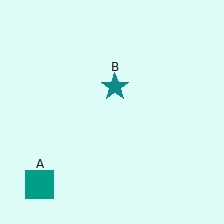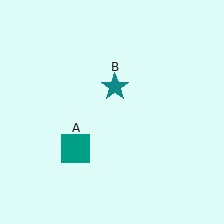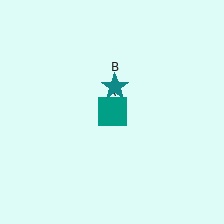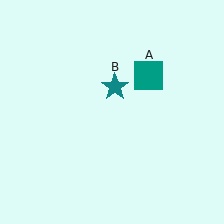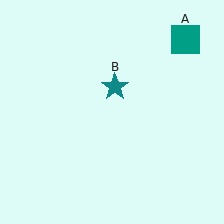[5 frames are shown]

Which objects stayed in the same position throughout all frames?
Teal star (object B) remained stationary.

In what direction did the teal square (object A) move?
The teal square (object A) moved up and to the right.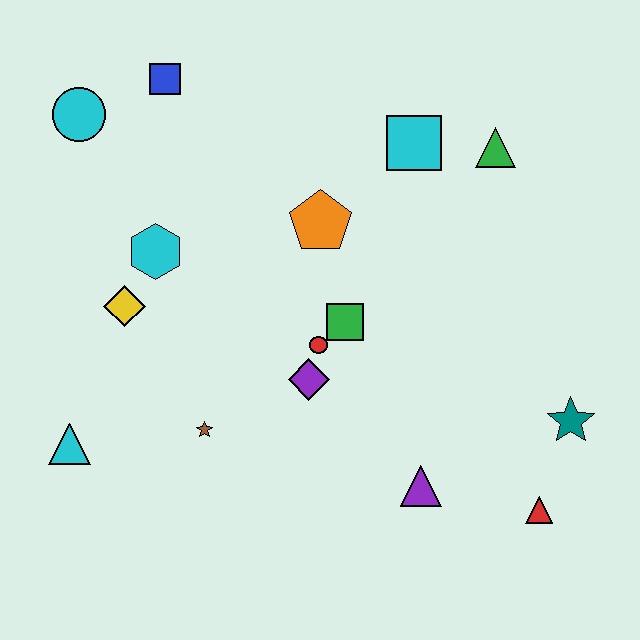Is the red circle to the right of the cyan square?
No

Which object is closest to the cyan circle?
The blue square is closest to the cyan circle.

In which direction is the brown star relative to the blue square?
The brown star is below the blue square.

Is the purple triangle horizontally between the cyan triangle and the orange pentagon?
No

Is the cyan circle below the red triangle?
No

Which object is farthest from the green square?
The cyan circle is farthest from the green square.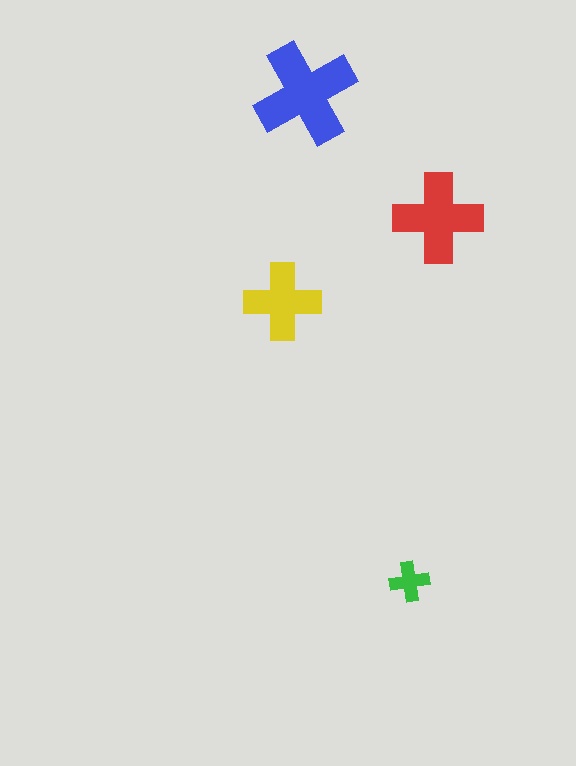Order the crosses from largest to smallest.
the blue one, the red one, the yellow one, the green one.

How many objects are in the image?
There are 4 objects in the image.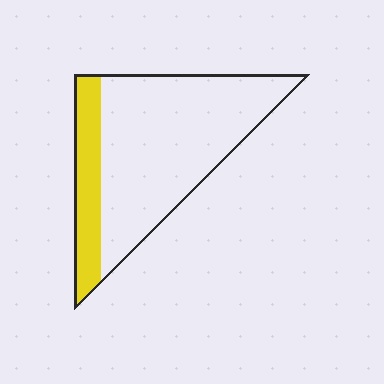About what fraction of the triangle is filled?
About one fifth (1/5).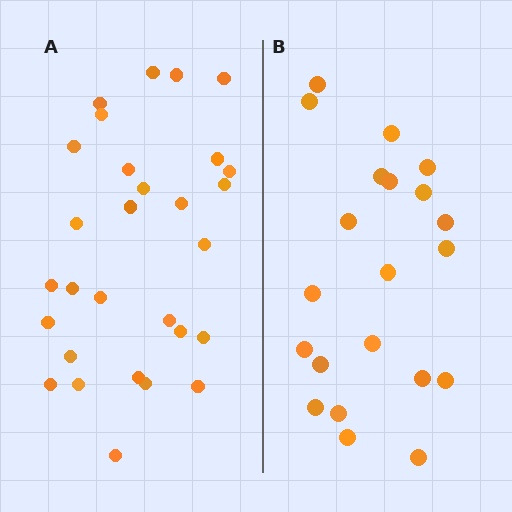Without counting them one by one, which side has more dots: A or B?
Region A (the left region) has more dots.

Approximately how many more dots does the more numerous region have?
Region A has roughly 8 or so more dots than region B.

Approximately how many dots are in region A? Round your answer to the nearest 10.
About 30 dots. (The exact count is 29, which rounds to 30.)